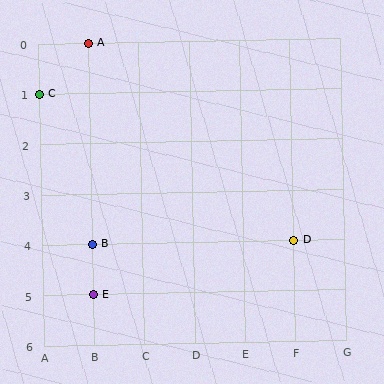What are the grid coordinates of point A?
Point A is at grid coordinates (B, 0).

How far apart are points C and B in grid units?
Points C and B are 1 column and 3 rows apart (about 3.2 grid units diagonally).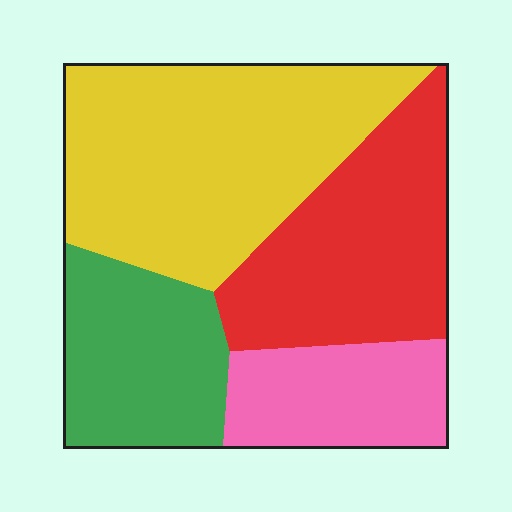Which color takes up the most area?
Yellow, at roughly 40%.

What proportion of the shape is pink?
Pink covers roughly 15% of the shape.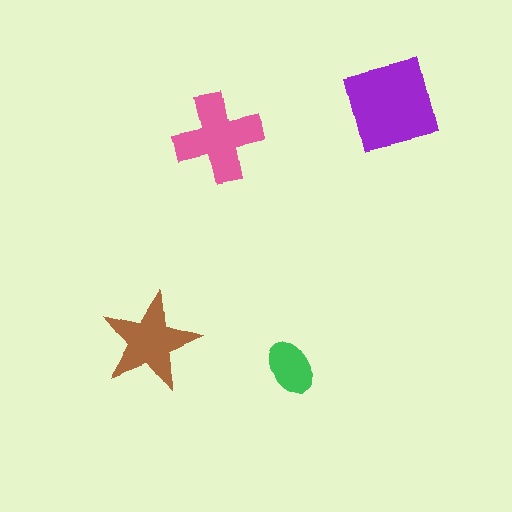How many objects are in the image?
There are 4 objects in the image.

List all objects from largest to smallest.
The purple square, the pink cross, the brown star, the green ellipse.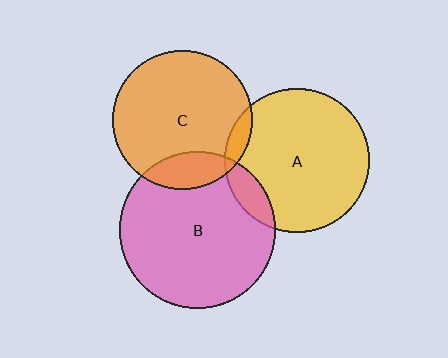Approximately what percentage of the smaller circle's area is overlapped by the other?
Approximately 15%.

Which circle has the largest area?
Circle B (pink).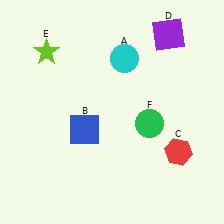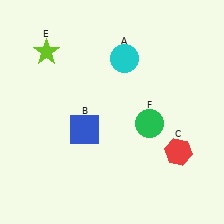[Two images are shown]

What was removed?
The purple square (D) was removed in Image 2.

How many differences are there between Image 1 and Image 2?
There is 1 difference between the two images.